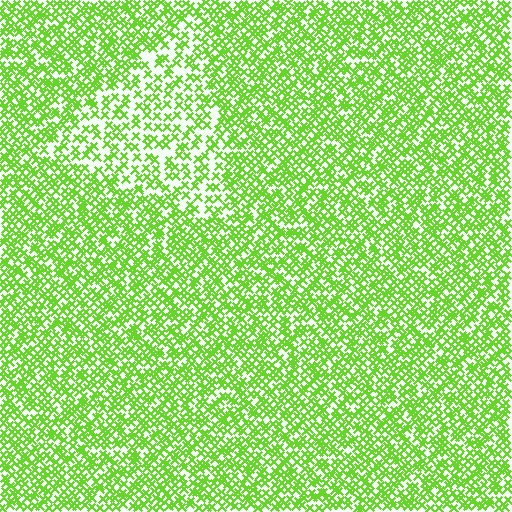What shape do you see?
I see a triangle.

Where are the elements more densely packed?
The elements are more densely packed outside the triangle boundary.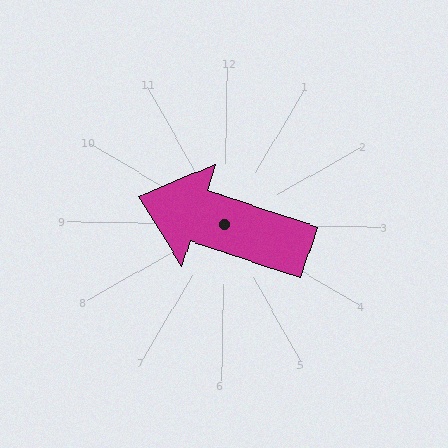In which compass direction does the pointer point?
West.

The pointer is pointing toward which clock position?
Roughly 10 o'clock.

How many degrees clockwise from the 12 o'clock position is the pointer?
Approximately 287 degrees.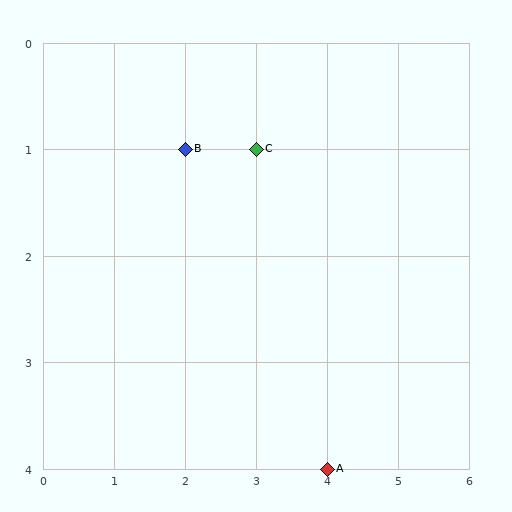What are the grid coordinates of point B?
Point B is at grid coordinates (2, 1).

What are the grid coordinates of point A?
Point A is at grid coordinates (4, 4).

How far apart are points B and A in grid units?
Points B and A are 2 columns and 3 rows apart (about 3.6 grid units diagonally).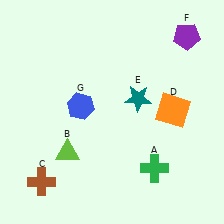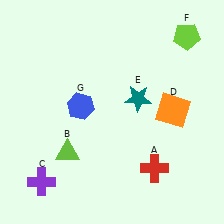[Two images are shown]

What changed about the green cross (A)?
In Image 1, A is green. In Image 2, it changed to red.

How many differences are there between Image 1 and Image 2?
There are 3 differences between the two images.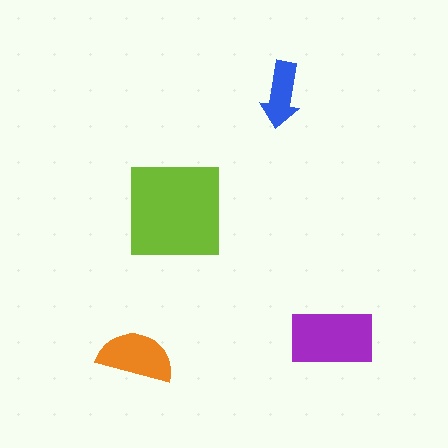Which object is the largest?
The lime square.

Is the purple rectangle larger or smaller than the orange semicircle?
Larger.